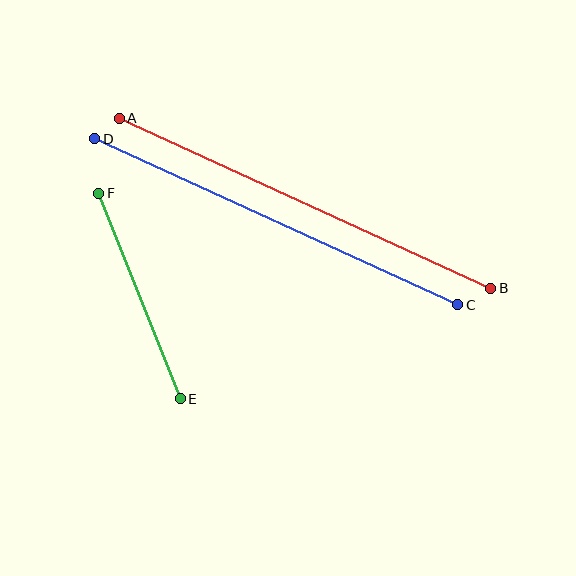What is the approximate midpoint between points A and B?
The midpoint is at approximately (305, 203) pixels.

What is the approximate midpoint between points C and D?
The midpoint is at approximately (276, 222) pixels.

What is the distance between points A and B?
The distance is approximately 409 pixels.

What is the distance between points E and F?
The distance is approximately 221 pixels.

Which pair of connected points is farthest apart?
Points A and B are farthest apart.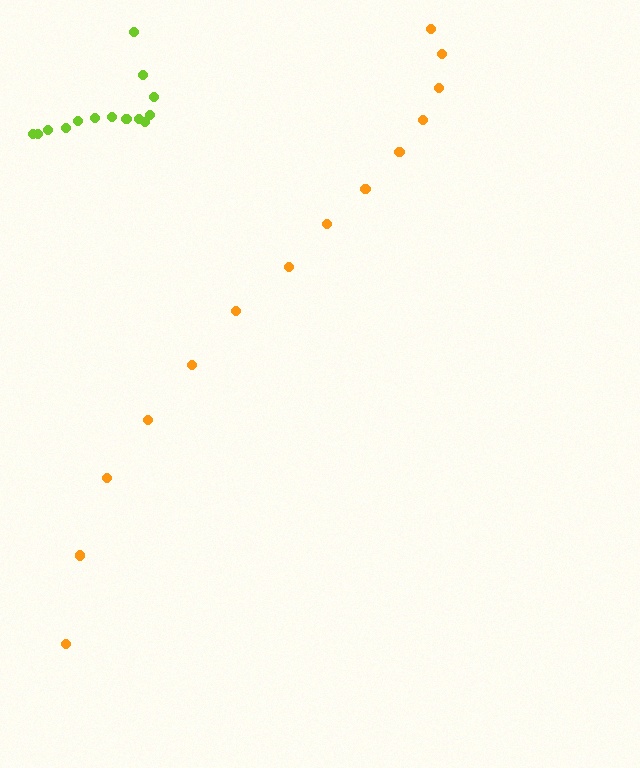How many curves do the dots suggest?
There are 2 distinct paths.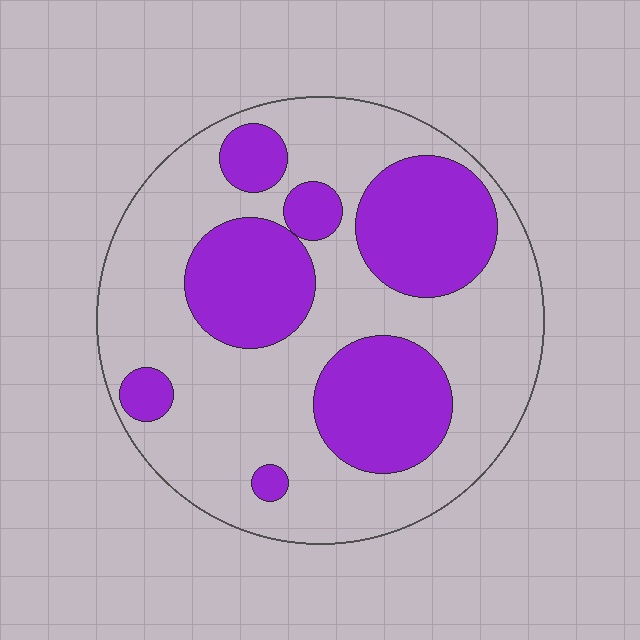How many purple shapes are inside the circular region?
7.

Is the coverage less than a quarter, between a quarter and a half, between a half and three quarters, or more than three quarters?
Between a quarter and a half.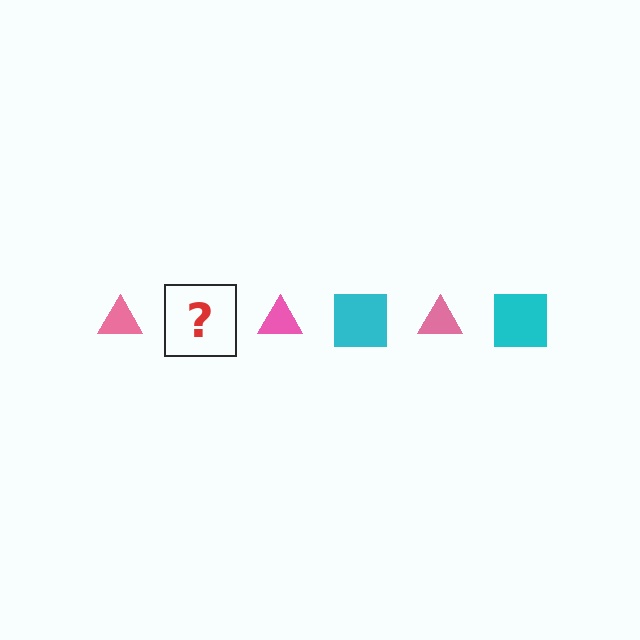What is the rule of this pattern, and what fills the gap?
The rule is that the pattern alternates between pink triangle and cyan square. The gap should be filled with a cyan square.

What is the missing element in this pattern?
The missing element is a cyan square.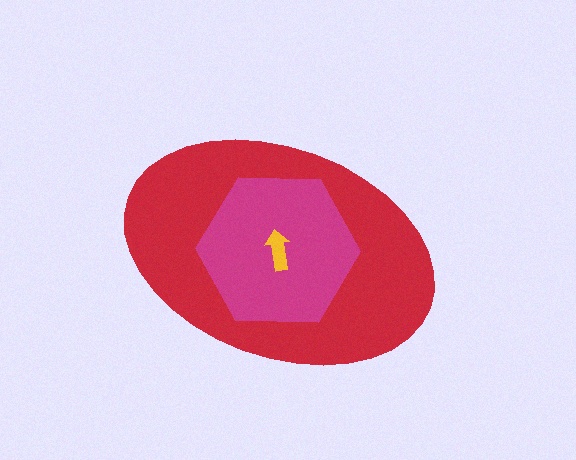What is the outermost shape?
The red ellipse.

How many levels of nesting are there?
3.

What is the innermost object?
The yellow arrow.